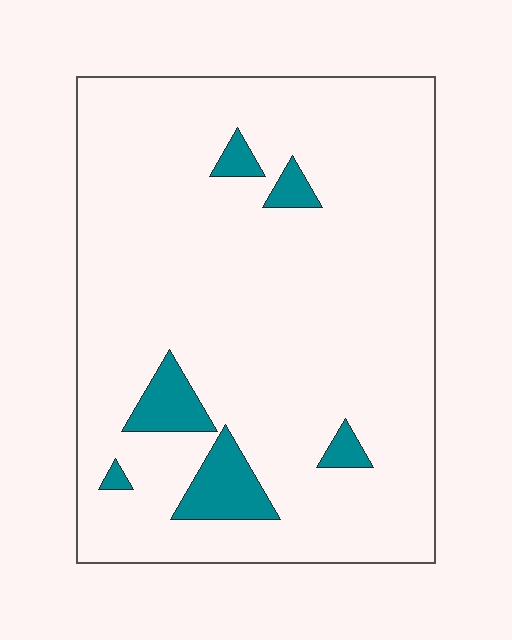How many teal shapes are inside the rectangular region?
6.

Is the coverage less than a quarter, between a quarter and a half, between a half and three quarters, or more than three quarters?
Less than a quarter.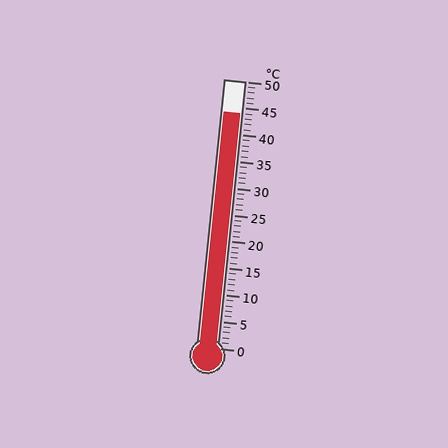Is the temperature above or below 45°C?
The temperature is below 45°C.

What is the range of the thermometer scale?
The thermometer scale ranges from 0°C to 50°C.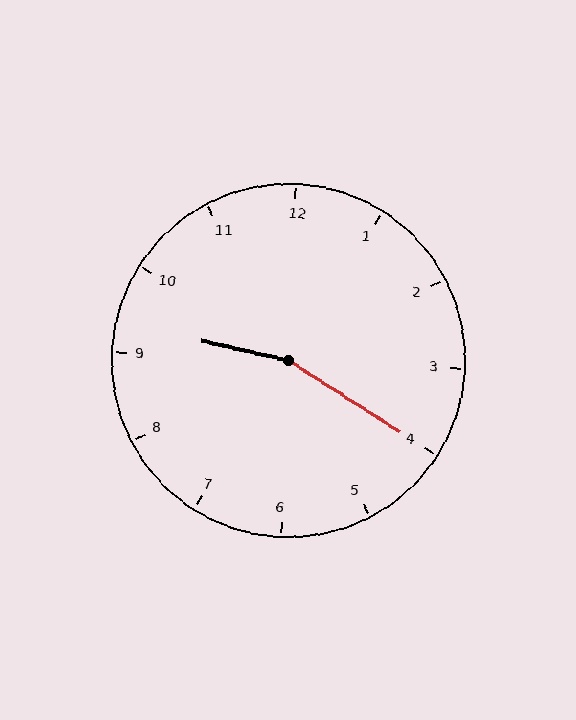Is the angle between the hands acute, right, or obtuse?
It is obtuse.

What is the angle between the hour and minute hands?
Approximately 160 degrees.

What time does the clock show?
9:20.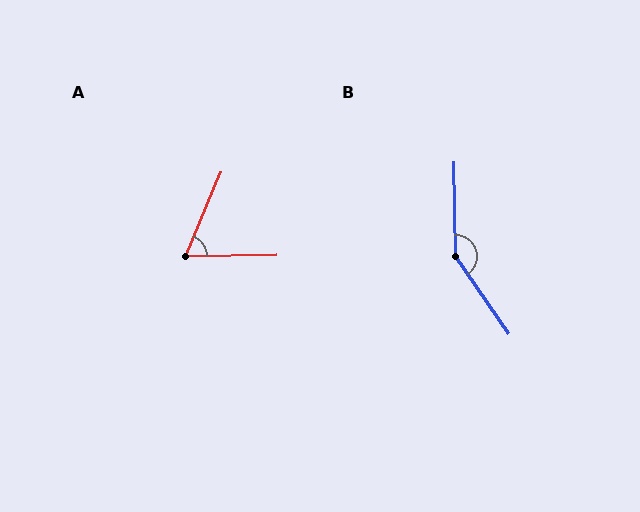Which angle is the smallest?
A, at approximately 66 degrees.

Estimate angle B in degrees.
Approximately 146 degrees.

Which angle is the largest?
B, at approximately 146 degrees.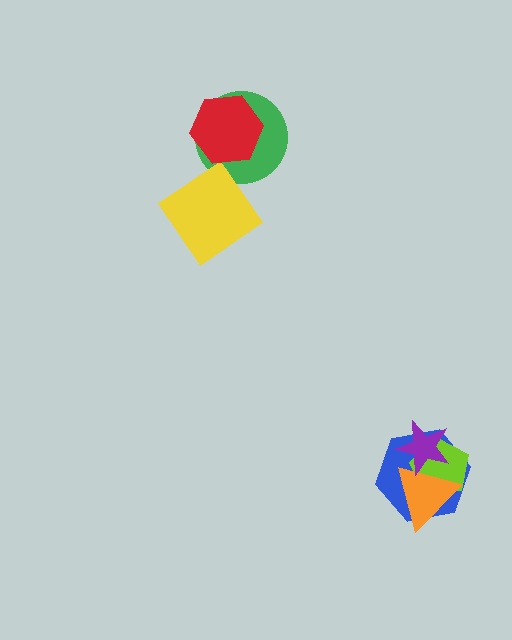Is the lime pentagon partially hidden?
Yes, it is partially covered by another shape.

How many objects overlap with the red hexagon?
1 object overlaps with the red hexagon.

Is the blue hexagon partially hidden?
Yes, it is partially covered by another shape.